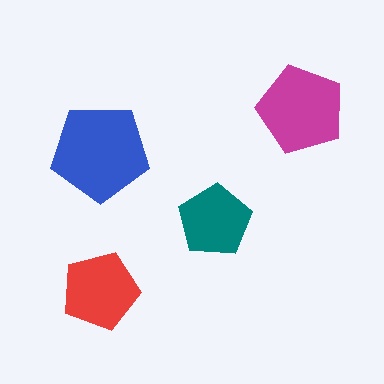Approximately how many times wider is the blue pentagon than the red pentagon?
About 1.5 times wider.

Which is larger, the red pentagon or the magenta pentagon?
The magenta one.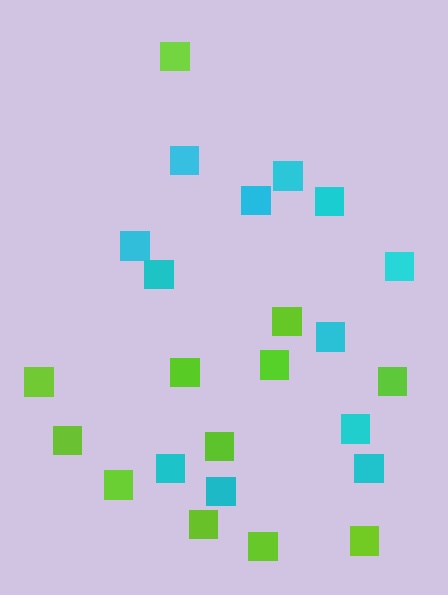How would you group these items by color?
There are 2 groups: one group of cyan squares (12) and one group of lime squares (12).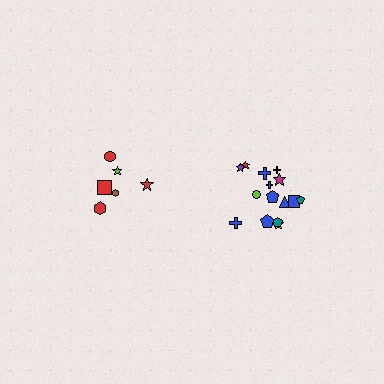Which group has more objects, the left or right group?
The right group.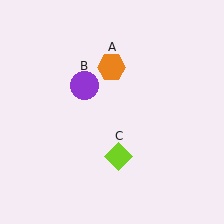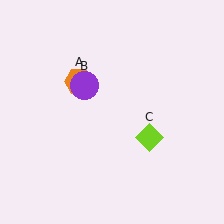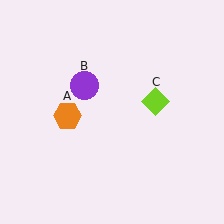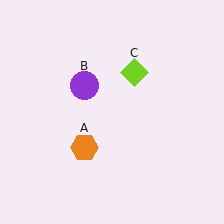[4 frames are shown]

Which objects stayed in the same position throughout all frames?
Purple circle (object B) remained stationary.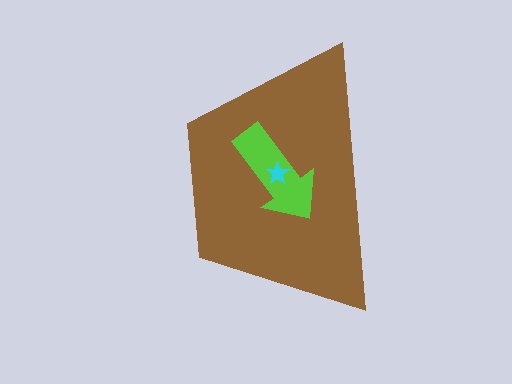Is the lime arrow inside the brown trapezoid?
Yes.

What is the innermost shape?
The cyan star.